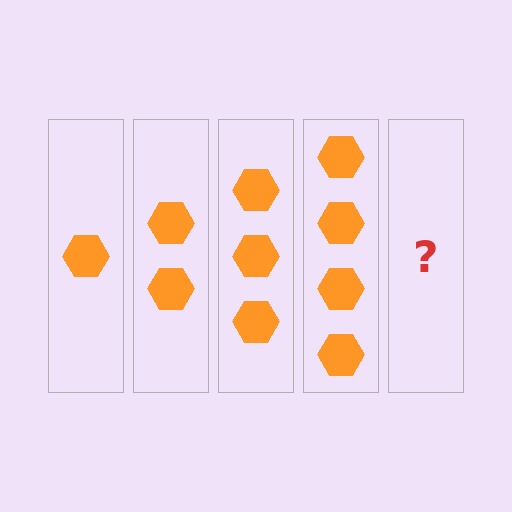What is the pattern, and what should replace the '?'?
The pattern is that each step adds one more hexagon. The '?' should be 5 hexagons.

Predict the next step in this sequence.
The next step is 5 hexagons.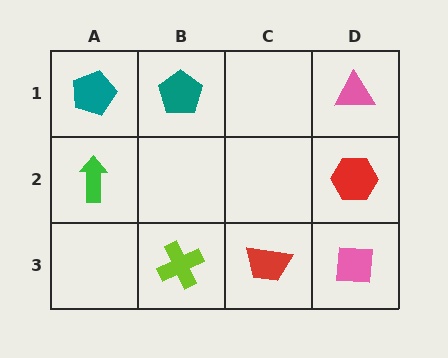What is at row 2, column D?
A red hexagon.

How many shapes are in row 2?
2 shapes.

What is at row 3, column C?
A red trapezoid.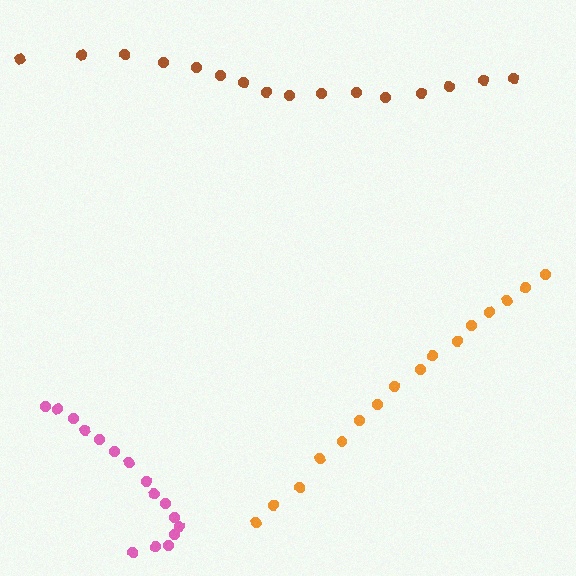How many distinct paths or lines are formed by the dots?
There are 3 distinct paths.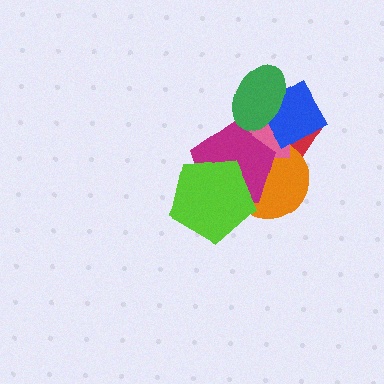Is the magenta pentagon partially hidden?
Yes, it is partially covered by another shape.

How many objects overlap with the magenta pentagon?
4 objects overlap with the magenta pentagon.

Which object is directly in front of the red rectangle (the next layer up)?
The orange circle is directly in front of the red rectangle.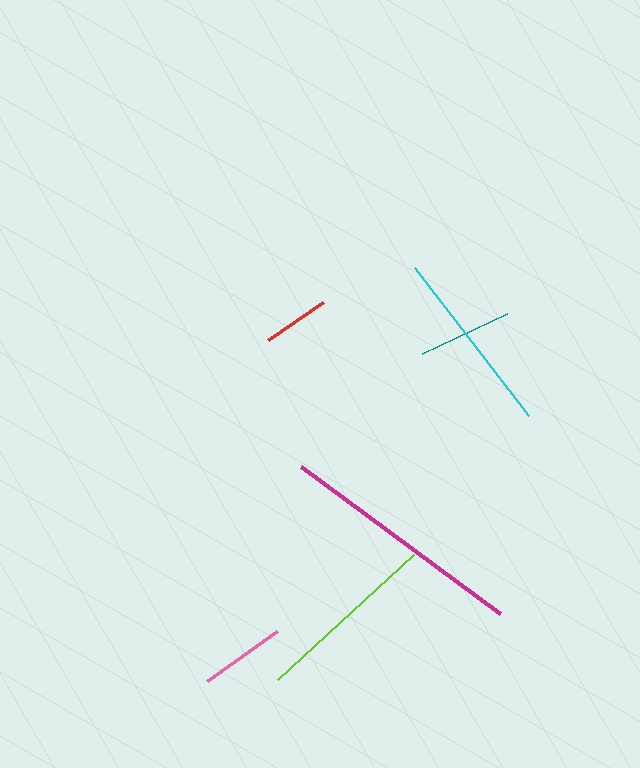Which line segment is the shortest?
The red line is the shortest at approximately 67 pixels.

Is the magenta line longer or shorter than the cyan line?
The magenta line is longer than the cyan line.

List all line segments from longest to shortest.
From longest to shortest: magenta, cyan, lime, teal, pink, red.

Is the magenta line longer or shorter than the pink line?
The magenta line is longer than the pink line.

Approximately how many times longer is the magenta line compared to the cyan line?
The magenta line is approximately 1.3 times the length of the cyan line.